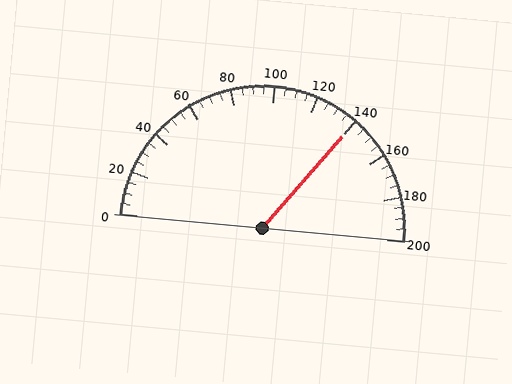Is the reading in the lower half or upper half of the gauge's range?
The reading is in the upper half of the range (0 to 200).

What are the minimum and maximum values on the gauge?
The gauge ranges from 0 to 200.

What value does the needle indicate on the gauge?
The needle indicates approximately 140.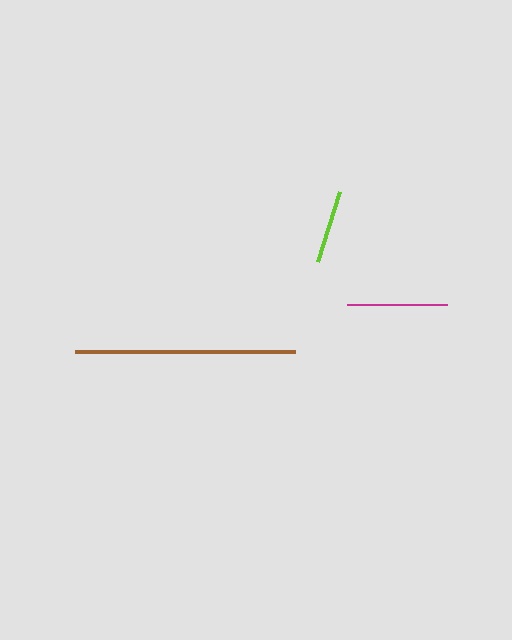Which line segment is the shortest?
The lime line is the shortest at approximately 73 pixels.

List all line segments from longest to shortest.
From longest to shortest: brown, magenta, lime.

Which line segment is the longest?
The brown line is the longest at approximately 220 pixels.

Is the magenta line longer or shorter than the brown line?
The brown line is longer than the magenta line.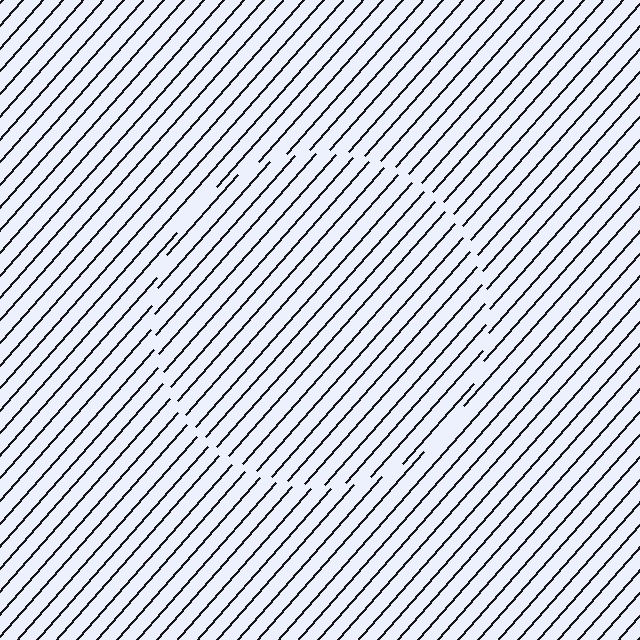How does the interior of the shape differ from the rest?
The interior of the shape contains the same grating, shifted by half a period — the contour is defined by the phase discontinuity where line-ends from the inner and outer gratings abut.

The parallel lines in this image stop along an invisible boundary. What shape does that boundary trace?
An illusory circle. The interior of the shape contains the same grating, shifted by half a period — the contour is defined by the phase discontinuity where line-ends from the inner and outer gratings abut.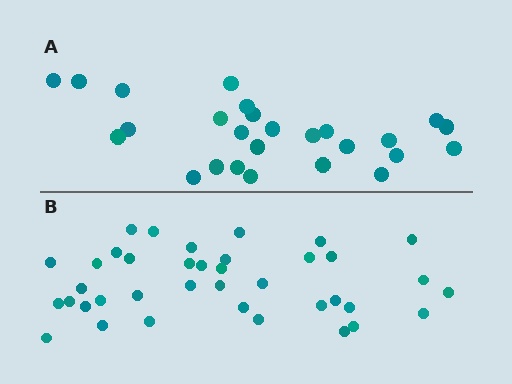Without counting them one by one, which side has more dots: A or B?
Region B (the bottom region) has more dots.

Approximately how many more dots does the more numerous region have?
Region B has roughly 12 or so more dots than region A.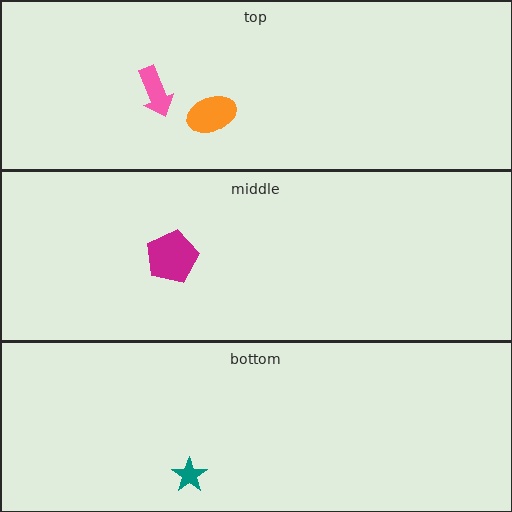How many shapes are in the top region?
2.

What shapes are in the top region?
The orange ellipse, the pink arrow.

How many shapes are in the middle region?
1.